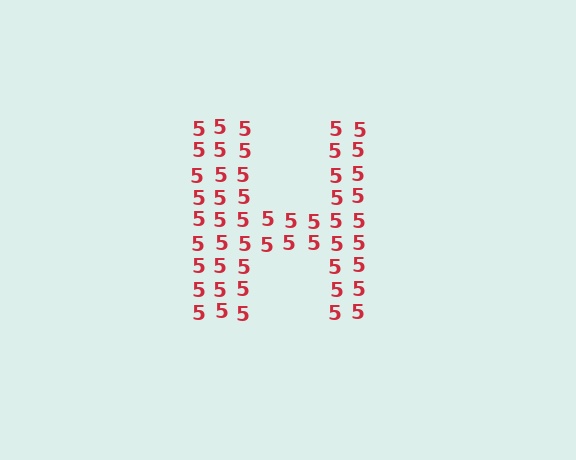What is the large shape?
The large shape is the letter H.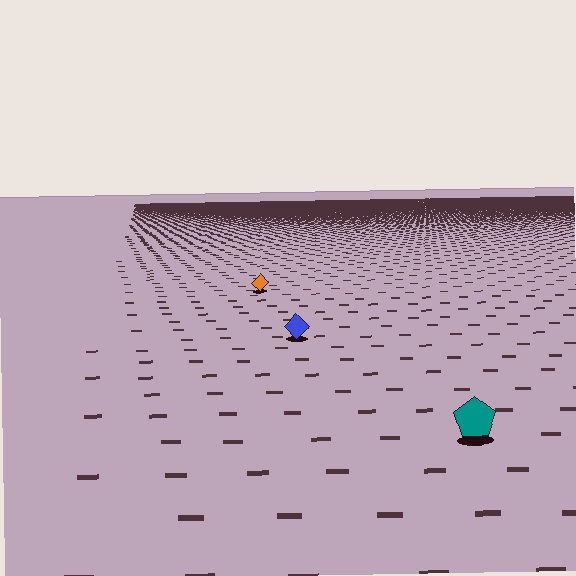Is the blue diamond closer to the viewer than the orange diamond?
Yes. The blue diamond is closer — you can tell from the texture gradient: the ground texture is coarser near it.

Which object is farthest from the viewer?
The orange diamond is farthest from the viewer. It appears smaller and the ground texture around it is denser.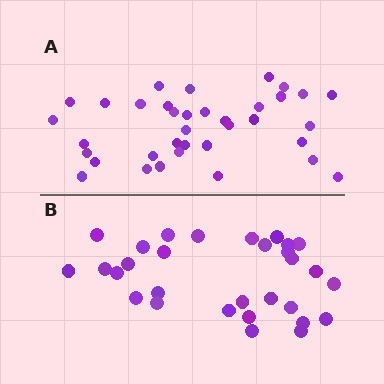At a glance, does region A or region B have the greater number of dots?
Region A (the top region) has more dots.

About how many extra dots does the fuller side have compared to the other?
Region A has about 6 more dots than region B.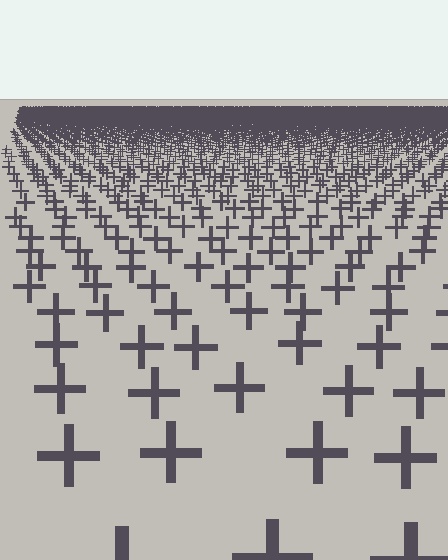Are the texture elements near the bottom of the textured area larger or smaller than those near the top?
Larger. Near the bottom, elements are closer to the viewer and appear at a bigger on-screen size.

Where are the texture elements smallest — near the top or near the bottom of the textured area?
Near the top.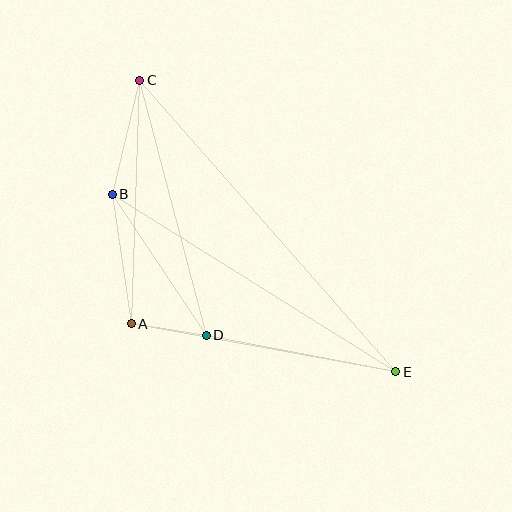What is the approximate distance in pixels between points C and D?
The distance between C and D is approximately 264 pixels.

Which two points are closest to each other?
Points A and D are closest to each other.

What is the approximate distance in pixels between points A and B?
The distance between A and B is approximately 131 pixels.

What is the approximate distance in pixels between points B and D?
The distance between B and D is approximately 170 pixels.